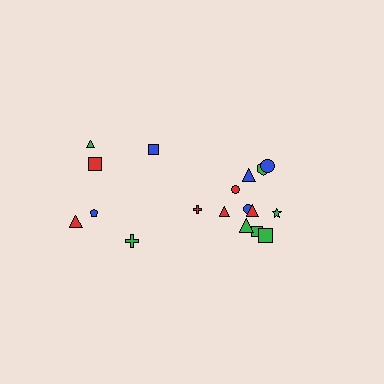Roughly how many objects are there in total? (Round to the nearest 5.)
Roughly 20 objects in total.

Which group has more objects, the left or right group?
The right group.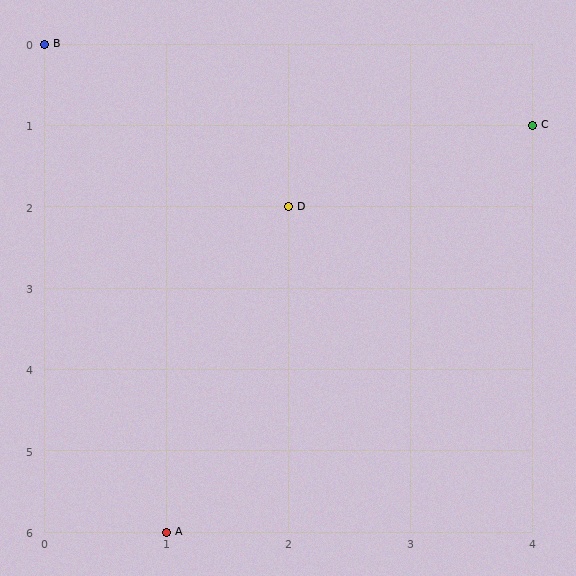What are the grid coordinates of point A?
Point A is at grid coordinates (1, 6).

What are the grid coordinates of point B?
Point B is at grid coordinates (0, 0).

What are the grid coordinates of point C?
Point C is at grid coordinates (4, 1).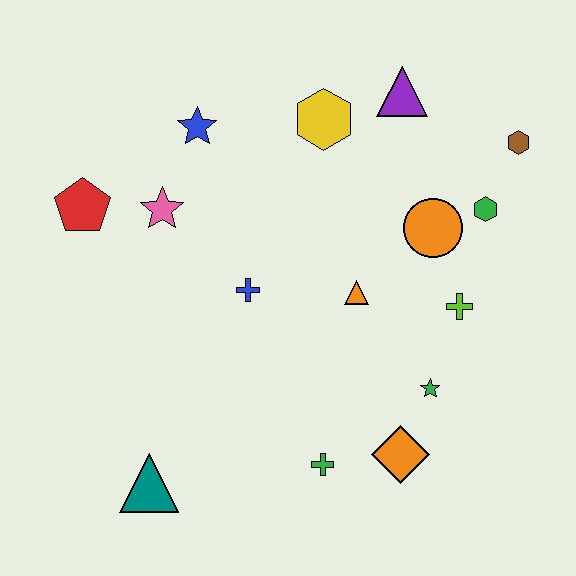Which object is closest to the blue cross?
The orange triangle is closest to the blue cross.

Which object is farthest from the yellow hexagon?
The teal triangle is farthest from the yellow hexagon.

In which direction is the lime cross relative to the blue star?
The lime cross is to the right of the blue star.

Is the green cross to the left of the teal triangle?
No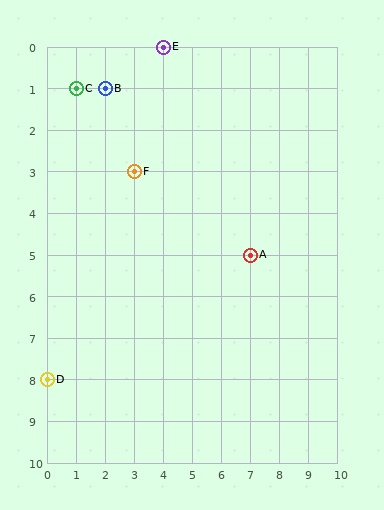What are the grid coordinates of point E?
Point E is at grid coordinates (4, 0).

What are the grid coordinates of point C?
Point C is at grid coordinates (1, 1).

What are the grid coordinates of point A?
Point A is at grid coordinates (7, 5).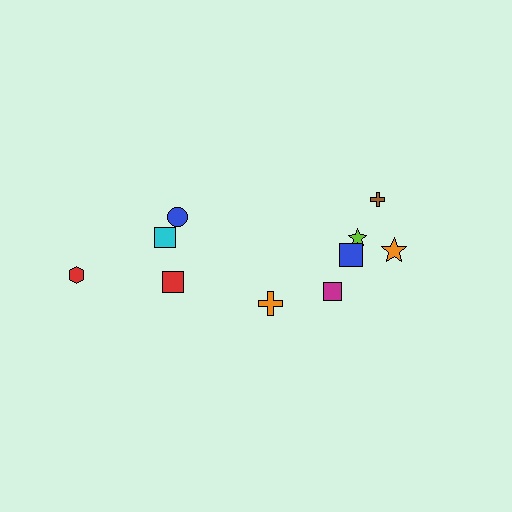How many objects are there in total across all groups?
There are 10 objects.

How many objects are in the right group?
There are 6 objects.